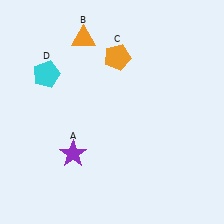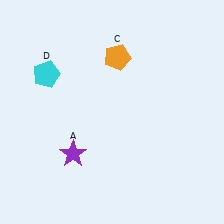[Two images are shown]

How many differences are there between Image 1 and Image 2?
There is 1 difference between the two images.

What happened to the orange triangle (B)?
The orange triangle (B) was removed in Image 2. It was in the top-left area of Image 1.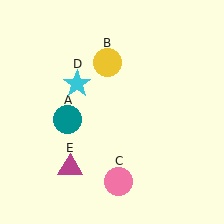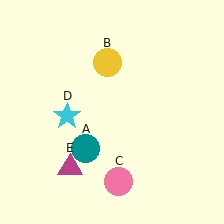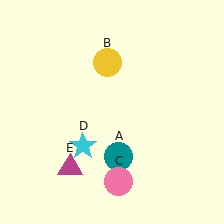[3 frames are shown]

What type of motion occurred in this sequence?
The teal circle (object A), cyan star (object D) rotated counterclockwise around the center of the scene.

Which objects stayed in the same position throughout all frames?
Yellow circle (object B) and pink circle (object C) and magenta triangle (object E) remained stationary.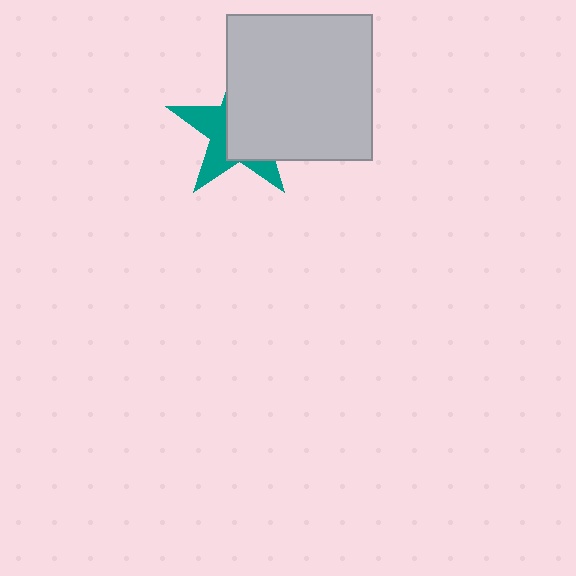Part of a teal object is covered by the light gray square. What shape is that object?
It is a star.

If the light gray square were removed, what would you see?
You would see the complete teal star.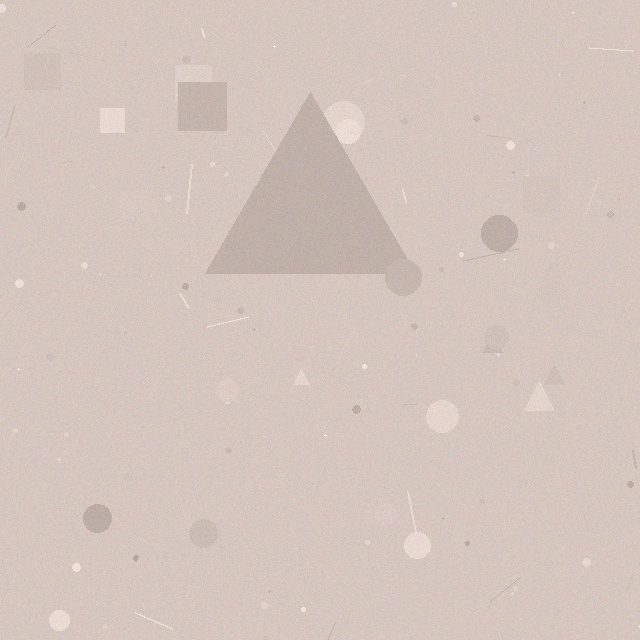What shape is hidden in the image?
A triangle is hidden in the image.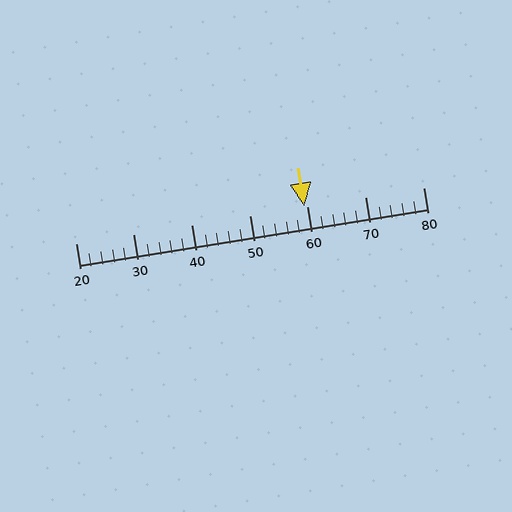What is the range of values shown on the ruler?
The ruler shows values from 20 to 80.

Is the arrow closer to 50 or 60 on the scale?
The arrow is closer to 60.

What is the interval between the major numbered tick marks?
The major tick marks are spaced 10 units apart.